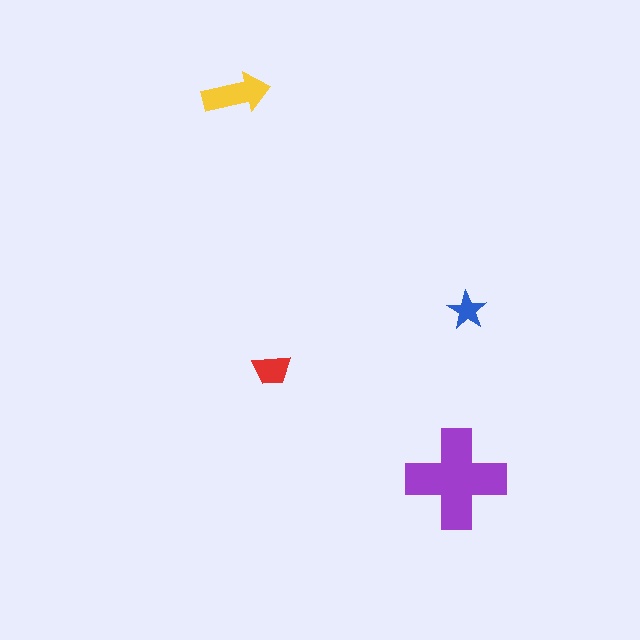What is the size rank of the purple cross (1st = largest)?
1st.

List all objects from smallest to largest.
The blue star, the red trapezoid, the yellow arrow, the purple cross.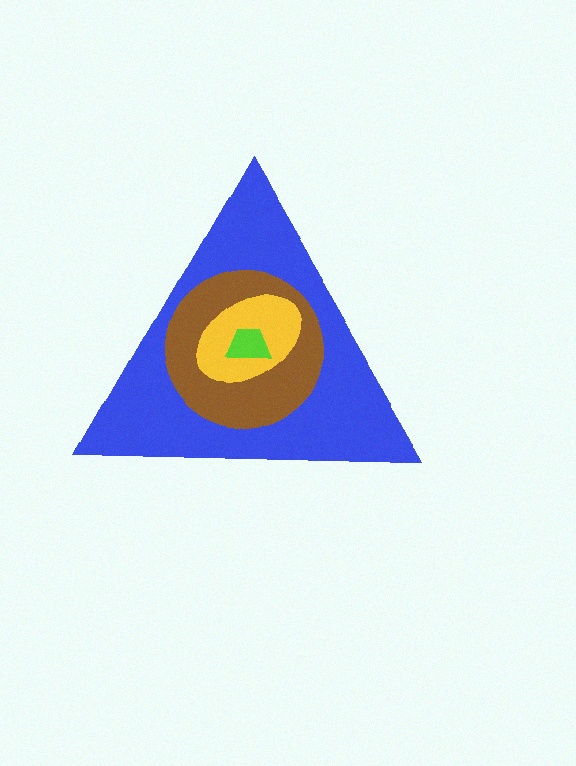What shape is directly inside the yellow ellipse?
The lime trapezoid.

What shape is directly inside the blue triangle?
The brown circle.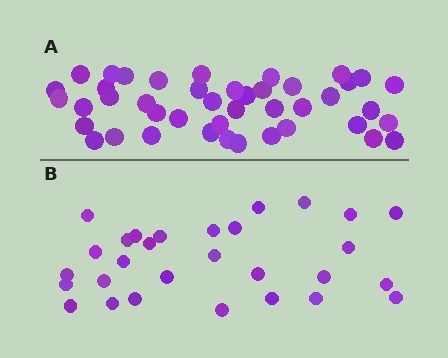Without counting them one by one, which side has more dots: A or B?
Region A (the top region) has more dots.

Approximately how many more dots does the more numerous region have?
Region A has approximately 15 more dots than region B.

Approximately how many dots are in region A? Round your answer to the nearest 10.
About 40 dots. (The exact count is 43, which rounds to 40.)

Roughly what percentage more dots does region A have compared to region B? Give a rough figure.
About 50% more.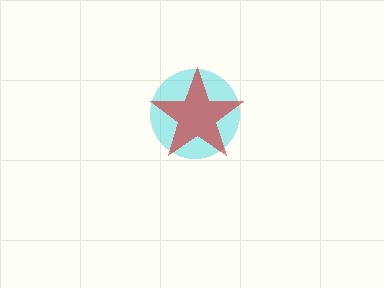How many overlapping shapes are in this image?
There are 2 overlapping shapes in the image.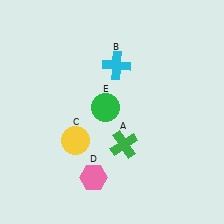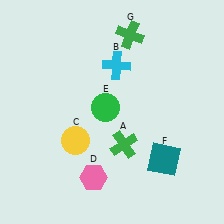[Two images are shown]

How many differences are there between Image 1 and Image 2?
There are 2 differences between the two images.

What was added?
A teal square (F), a green cross (G) were added in Image 2.